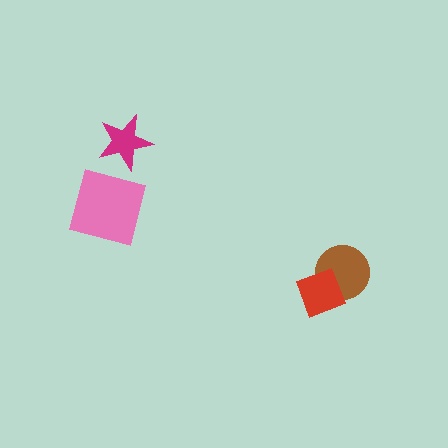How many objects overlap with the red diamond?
1 object overlaps with the red diamond.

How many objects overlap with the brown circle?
1 object overlaps with the brown circle.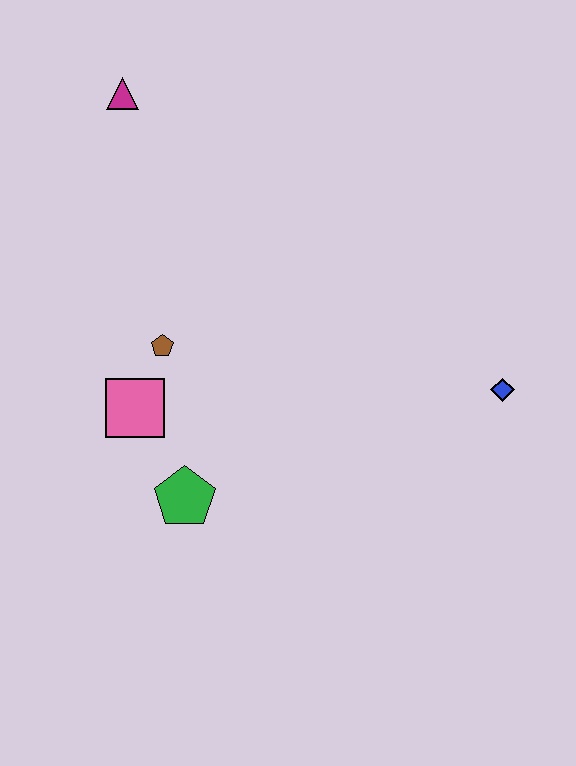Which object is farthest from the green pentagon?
The magenta triangle is farthest from the green pentagon.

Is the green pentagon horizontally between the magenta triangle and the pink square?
No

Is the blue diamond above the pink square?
Yes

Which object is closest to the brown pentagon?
The pink square is closest to the brown pentagon.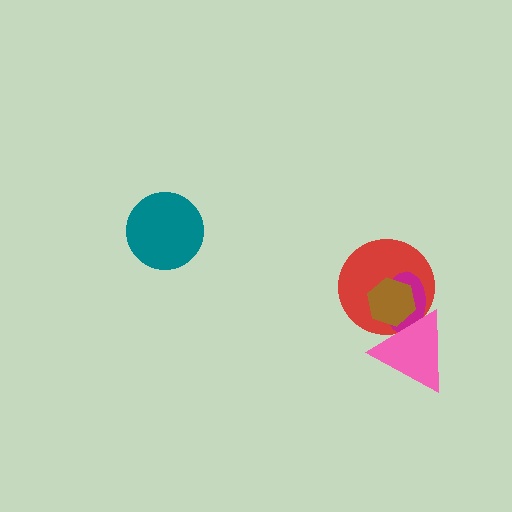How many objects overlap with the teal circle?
0 objects overlap with the teal circle.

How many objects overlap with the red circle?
3 objects overlap with the red circle.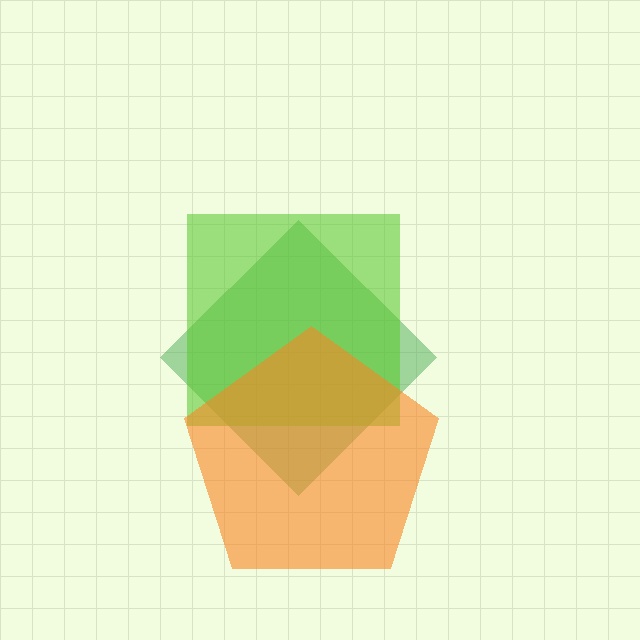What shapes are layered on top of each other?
The layered shapes are: a green diamond, a lime square, an orange pentagon.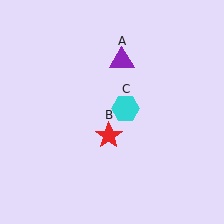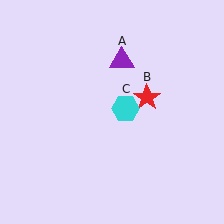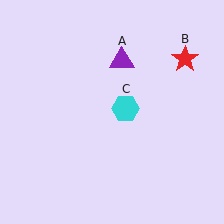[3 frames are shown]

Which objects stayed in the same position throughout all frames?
Purple triangle (object A) and cyan hexagon (object C) remained stationary.